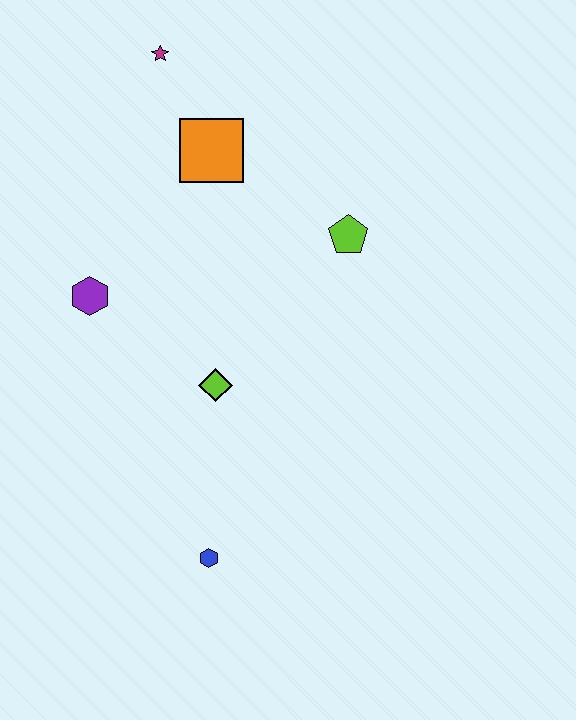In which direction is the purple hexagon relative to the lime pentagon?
The purple hexagon is to the left of the lime pentagon.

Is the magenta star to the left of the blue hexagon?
Yes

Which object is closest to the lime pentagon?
The orange square is closest to the lime pentagon.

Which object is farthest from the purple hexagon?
The blue hexagon is farthest from the purple hexagon.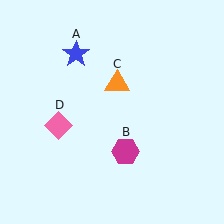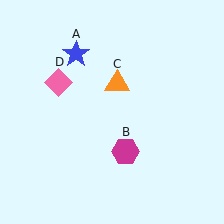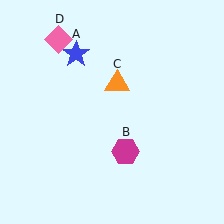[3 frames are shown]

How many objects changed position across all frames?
1 object changed position: pink diamond (object D).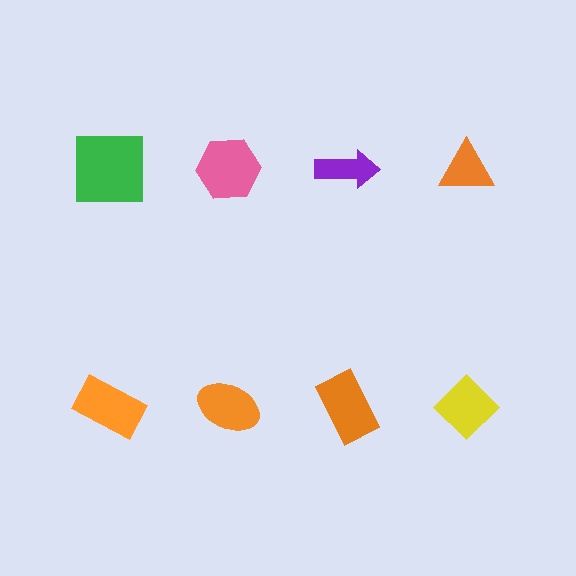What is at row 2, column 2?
An orange ellipse.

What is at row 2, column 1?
An orange rectangle.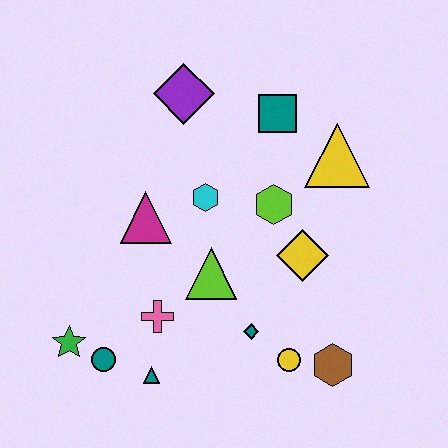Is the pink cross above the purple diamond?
No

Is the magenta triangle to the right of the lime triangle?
No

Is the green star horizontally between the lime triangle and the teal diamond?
No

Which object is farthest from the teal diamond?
The purple diamond is farthest from the teal diamond.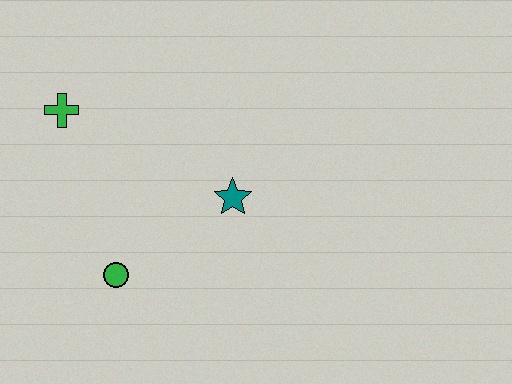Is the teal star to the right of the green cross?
Yes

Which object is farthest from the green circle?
The green cross is farthest from the green circle.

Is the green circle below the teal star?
Yes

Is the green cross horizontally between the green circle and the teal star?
No